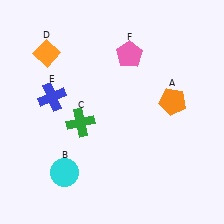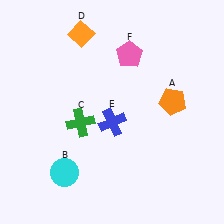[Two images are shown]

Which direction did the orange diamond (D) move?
The orange diamond (D) moved right.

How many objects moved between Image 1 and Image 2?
2 objects moved between the two images.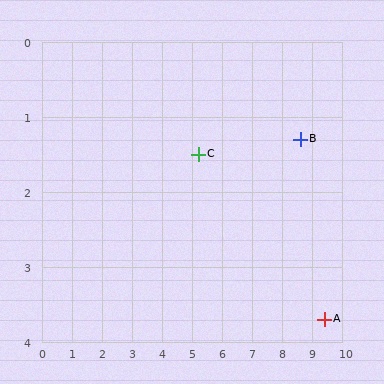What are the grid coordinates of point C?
Point C is at approximately (5.2, 1.5).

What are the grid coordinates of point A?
Point A is at approximately (9.4, 3.7).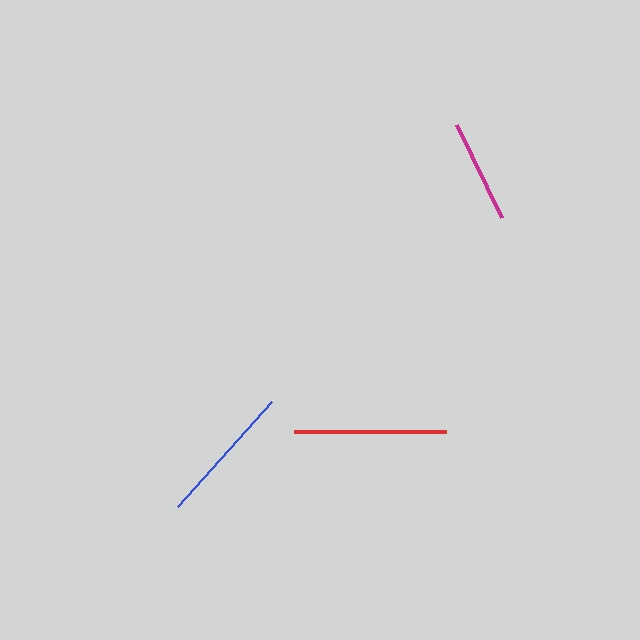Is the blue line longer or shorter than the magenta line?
The blue line is longer than the magenta line.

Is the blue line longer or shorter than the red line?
The red line is longer than the blue line.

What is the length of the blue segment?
The blue segment is approximately 141 pixels long.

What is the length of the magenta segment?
The magenta segment is approximately 103 pixels long.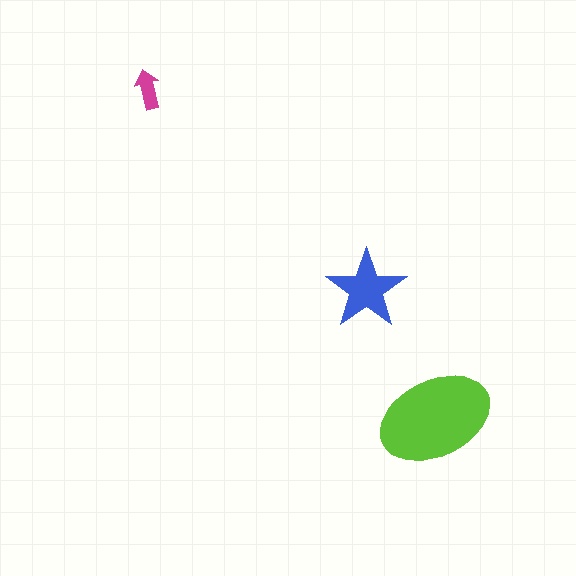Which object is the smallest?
The magenta arrow.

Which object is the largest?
The lime ellipse.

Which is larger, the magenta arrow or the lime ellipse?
The lime ellipse.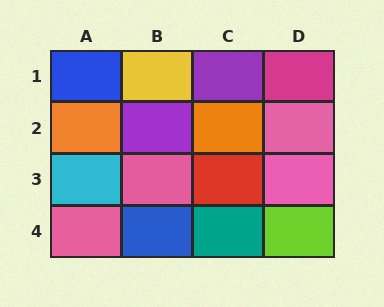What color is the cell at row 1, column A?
Blue.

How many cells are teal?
1 cell is teal.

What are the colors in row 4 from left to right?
Pink, blue, teal, lime.